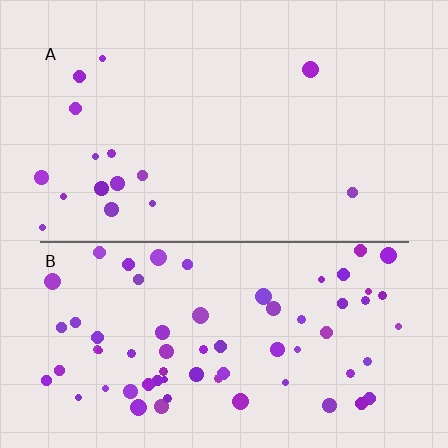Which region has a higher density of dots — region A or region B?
B (the bottom).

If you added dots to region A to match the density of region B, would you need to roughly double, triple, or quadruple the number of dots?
Approximately quadruple.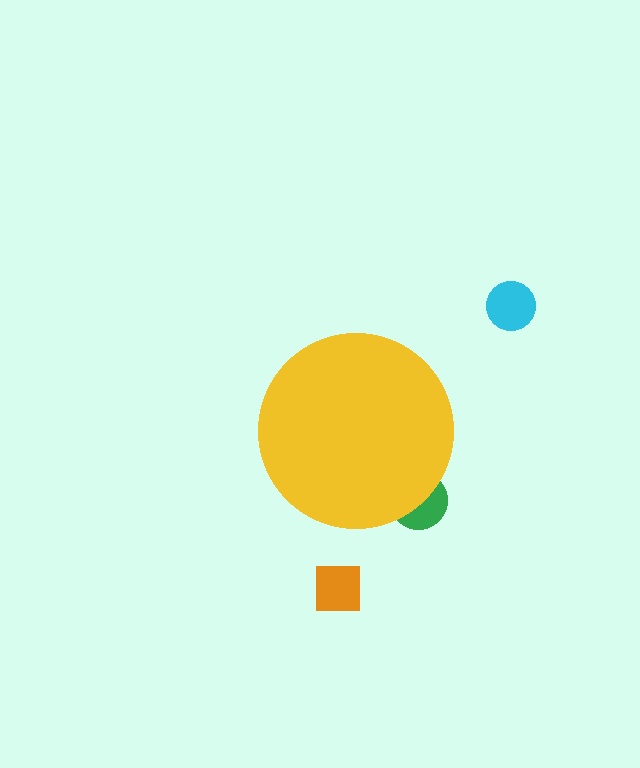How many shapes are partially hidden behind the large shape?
1 shape is partially hidden.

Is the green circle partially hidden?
Yes, the green circle is partially hidden behind the yellow circle.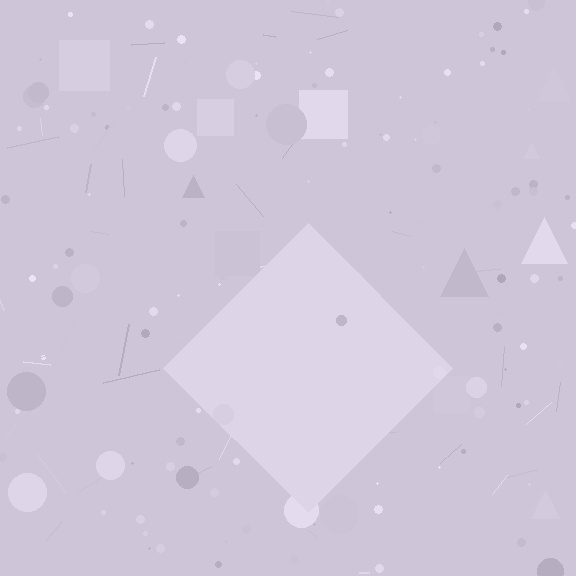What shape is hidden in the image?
A diamond is hidden in the image.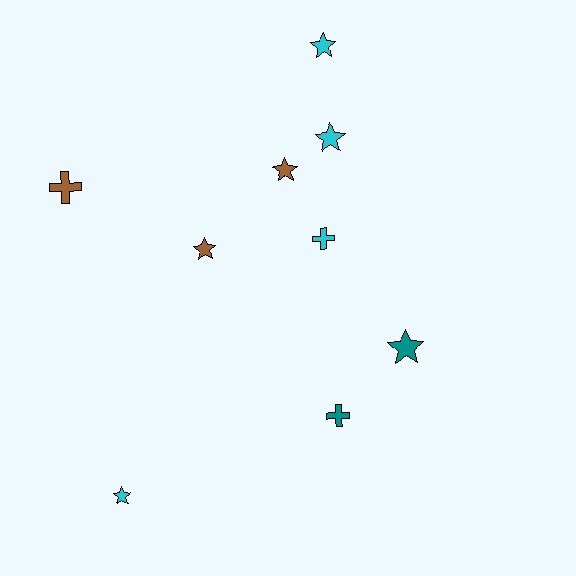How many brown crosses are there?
There is 1 brown cross.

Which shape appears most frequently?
Star, with 6 objects.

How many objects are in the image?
There are 9 objects.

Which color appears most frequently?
Cyan, with 4 objects.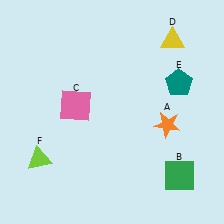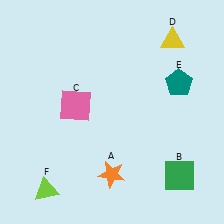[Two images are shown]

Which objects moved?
The objects that moved are: the orange star (A), the lime triangle (F).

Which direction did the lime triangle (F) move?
The lime triangle (F) moved down.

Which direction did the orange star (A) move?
The orange star (A) moved left.